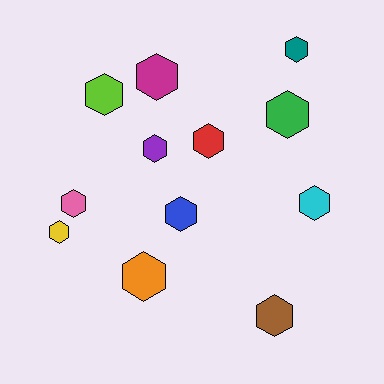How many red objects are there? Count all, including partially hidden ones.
There is 1 red object.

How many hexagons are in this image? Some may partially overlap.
There are 12 hexagons.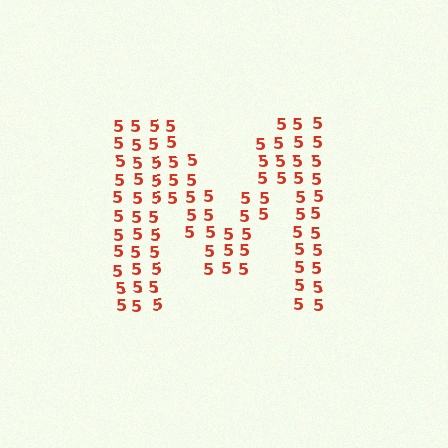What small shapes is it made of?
It is made of small digit 5's.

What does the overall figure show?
The overall figure shows the letter M.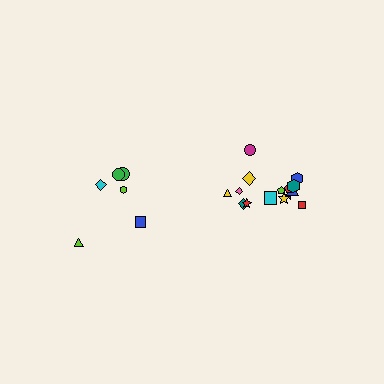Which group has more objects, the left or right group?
The right group.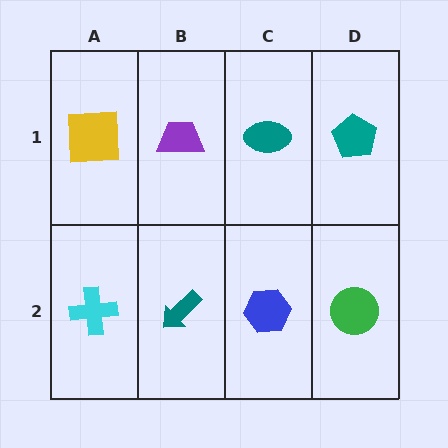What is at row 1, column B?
A purple trapezoid.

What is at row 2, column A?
A cyan cross.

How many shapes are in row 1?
4 shapes.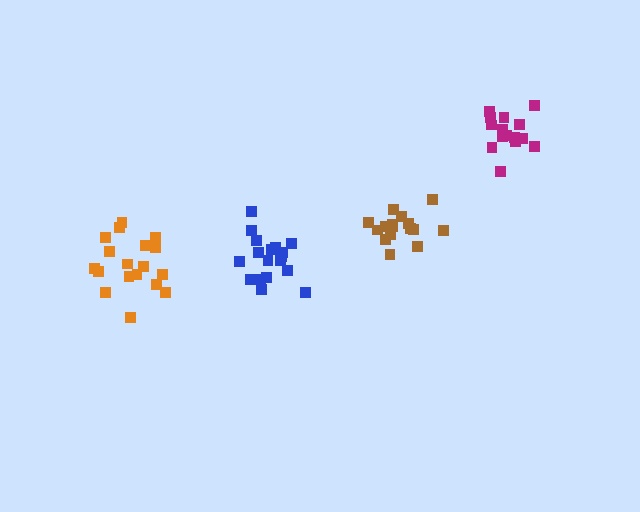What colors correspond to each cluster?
The clusters are colored: blue, magenta, orange, brown.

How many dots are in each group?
Group 1: 18 dots, Group 2: 15 dots, Group 3: 18 dots, Group 4: 16 dots (67 total).